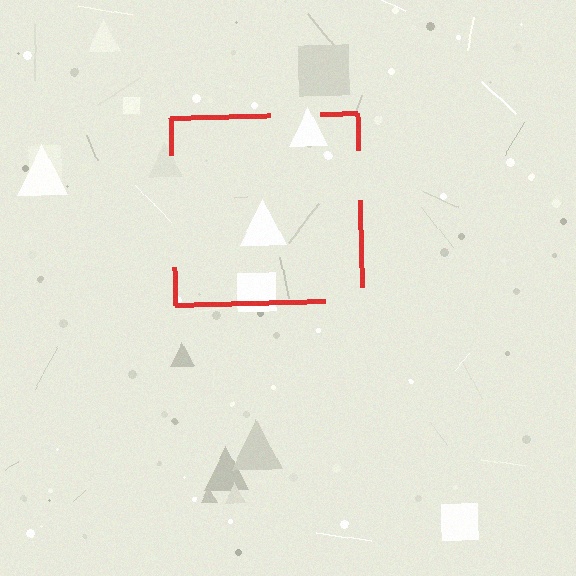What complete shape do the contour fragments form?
The contour fragments form a square.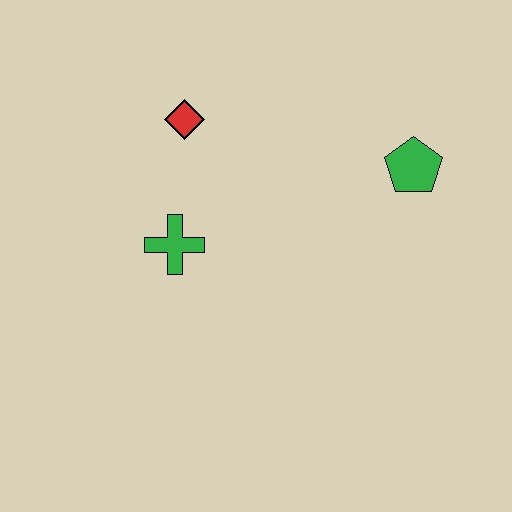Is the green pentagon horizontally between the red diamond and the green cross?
No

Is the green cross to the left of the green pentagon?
Yes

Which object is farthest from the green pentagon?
The green cross is farthest from the green pentagon.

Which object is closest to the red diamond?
The green cross is closest to the red diamond.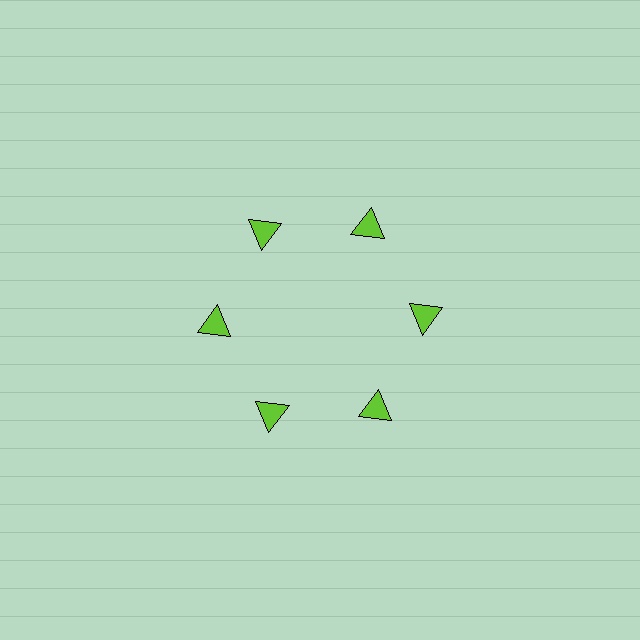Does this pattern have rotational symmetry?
Yes, this pattern has 6-fold rotational symmetry. It looks the same after rotating 60 degrees around the center.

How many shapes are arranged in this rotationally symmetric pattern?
There are 6 shapes, arranged in 6 groups of 1.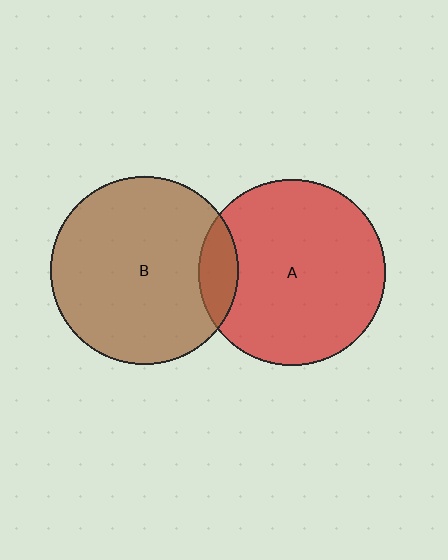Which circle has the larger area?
Circle B (brown).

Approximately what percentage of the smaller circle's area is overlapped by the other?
Approximately 10%.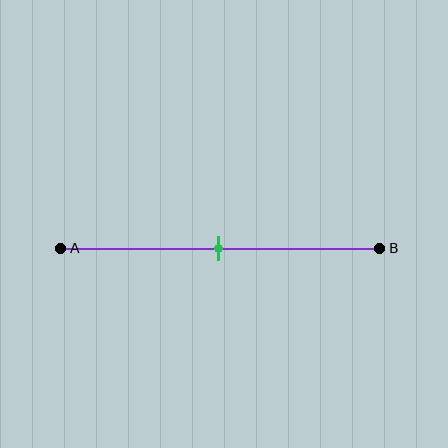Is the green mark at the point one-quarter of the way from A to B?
No, the mark is at about 50% from A, not at the 25% one-quarter point.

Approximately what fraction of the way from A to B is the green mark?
The green mark is approximately 50% of the way from A to B.